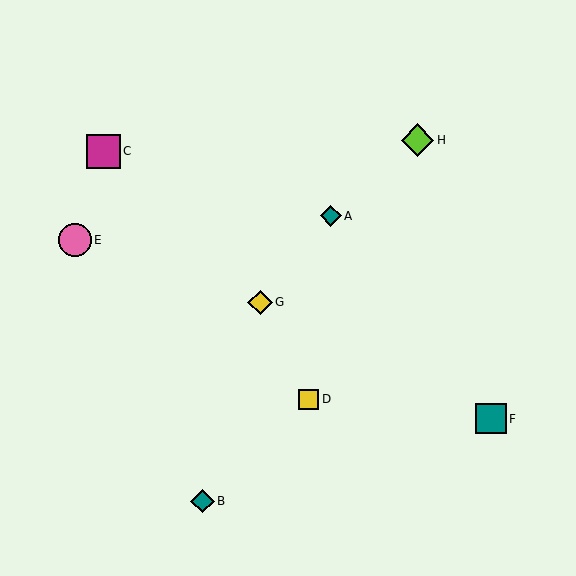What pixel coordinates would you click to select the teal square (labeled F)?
Click at (491, 419) to select the teal square F.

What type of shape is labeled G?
Shape G is a yellow diamond.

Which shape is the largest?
The magenta square (labeled C) is the largest.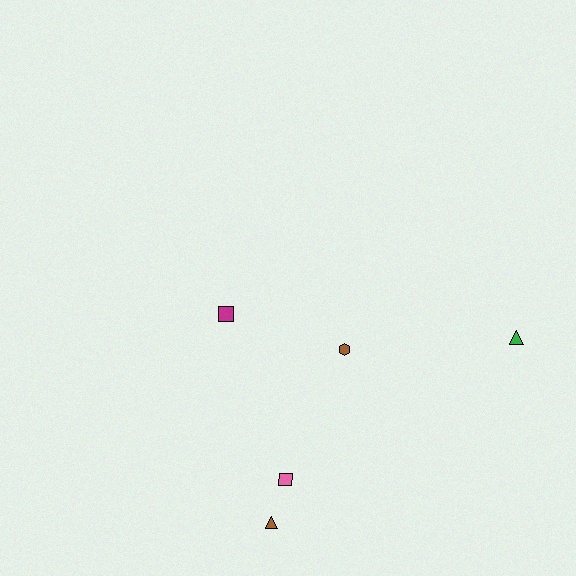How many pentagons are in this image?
There are no pentagons.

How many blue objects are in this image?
There are no blue objects.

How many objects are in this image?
There are 5 objects.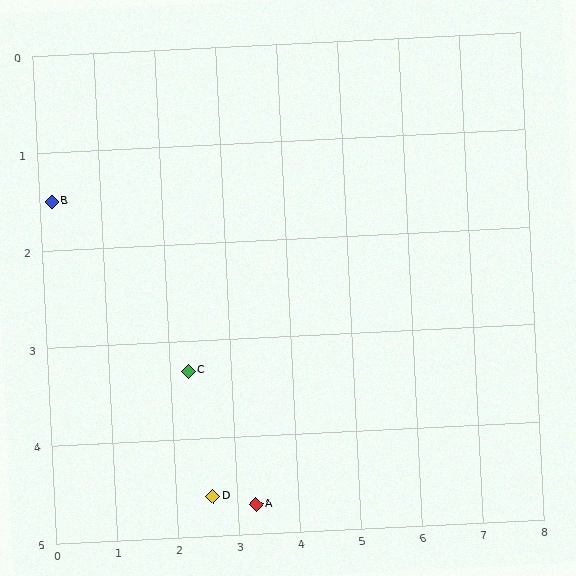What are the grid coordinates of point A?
Point A is at approximately (3.3, 4.7).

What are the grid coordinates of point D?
Point D is at approximately (2.6, 4.6).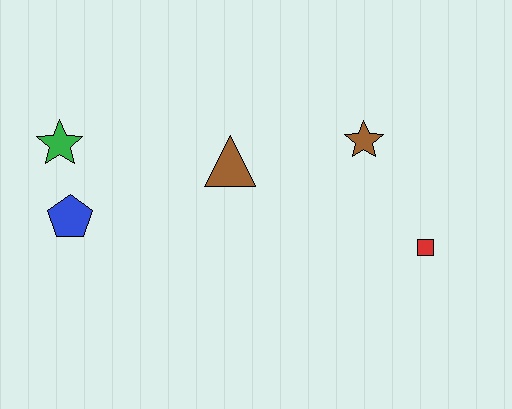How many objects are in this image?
There are 5 objects.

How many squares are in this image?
There is 1 square.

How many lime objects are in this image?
There are no lime objects.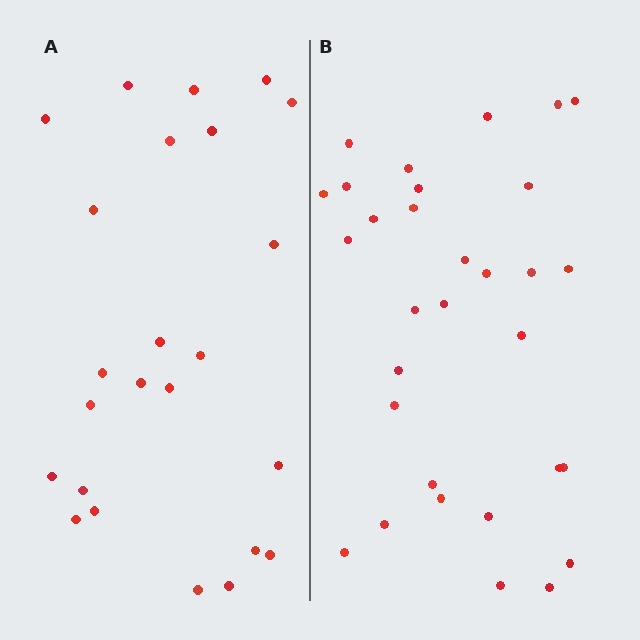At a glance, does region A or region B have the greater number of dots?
Region B (the right region) has more dots.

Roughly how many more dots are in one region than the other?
Region B has roughly 8 or so more dots than region A.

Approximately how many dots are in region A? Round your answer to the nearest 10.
About 20 dots. (The exact count is 24, which rounds to 20.)